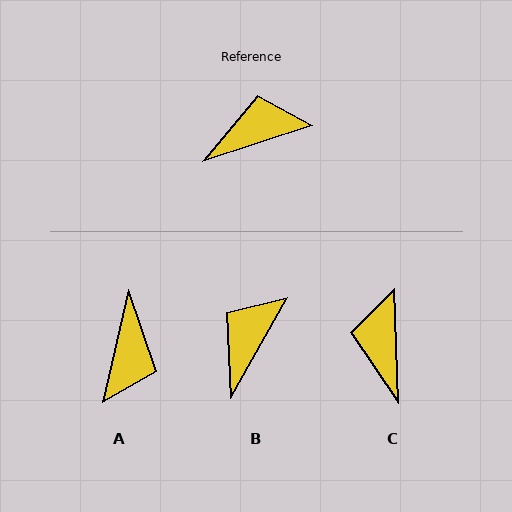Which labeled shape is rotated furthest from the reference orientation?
A, about 122 degrees away.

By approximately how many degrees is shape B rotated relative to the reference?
Approximately 42 degrees counter-clockwise.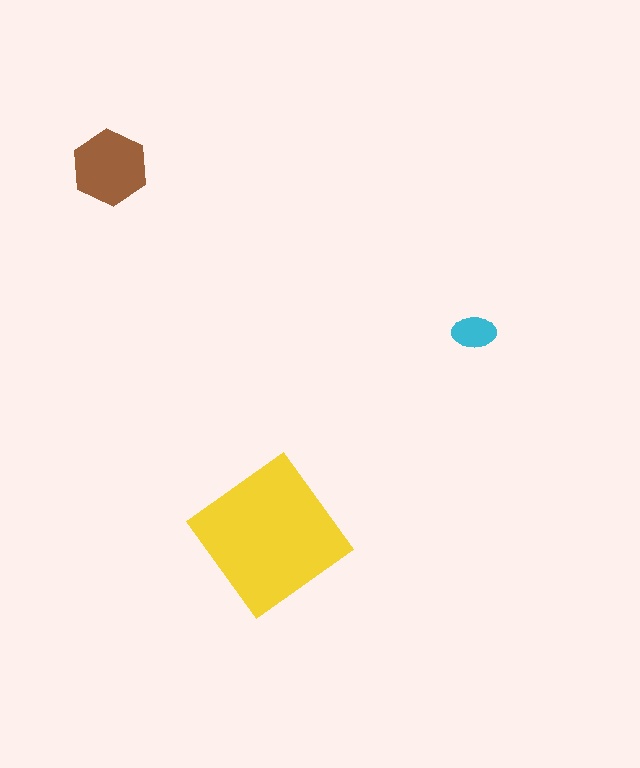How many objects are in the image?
There are 3 objects in the image.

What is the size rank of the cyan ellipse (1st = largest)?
3rd.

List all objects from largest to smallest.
The yellow diamond, the brown hexagon, the cyan ellipse.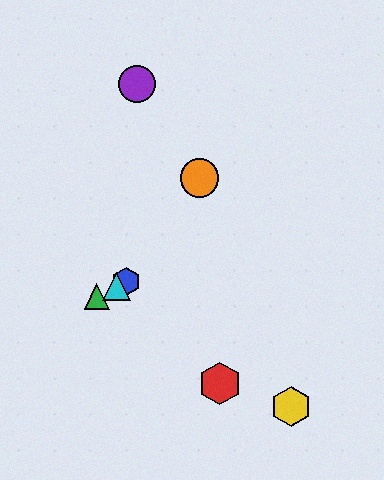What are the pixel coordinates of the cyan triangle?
The cyan triangle is at (117, 286).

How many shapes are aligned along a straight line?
3 shapes (the blue hexagon, the green triangle, the cyan triangle) are aligned along a straight line.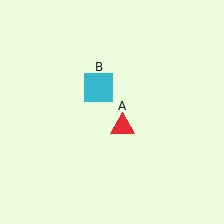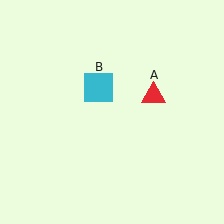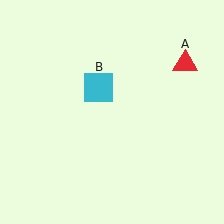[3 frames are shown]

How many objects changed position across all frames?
1 object changed position: red triangle (object A).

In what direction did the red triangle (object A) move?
The red triangle (object A) moved up and to the right.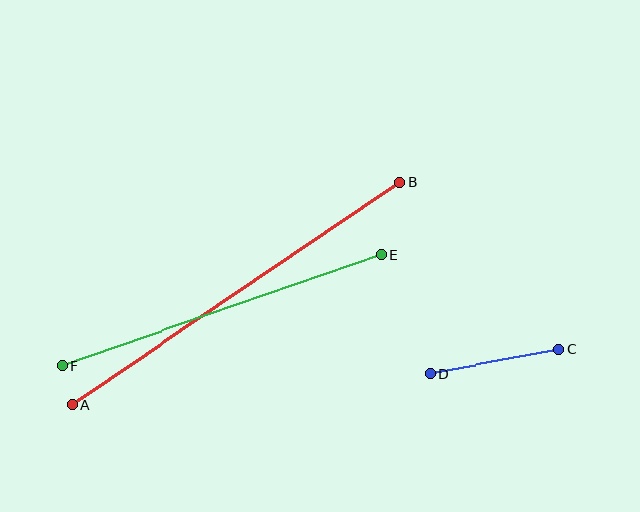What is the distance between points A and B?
The distance is approximately 395 pixels.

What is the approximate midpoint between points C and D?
The midpoint is at approximately (495, 361) pixels.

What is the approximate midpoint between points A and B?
The midpoint is at approximately (236, 293) pixels.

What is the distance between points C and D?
The distance is approximately 130 pixels.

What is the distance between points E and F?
The distance is approximately 338 pixels.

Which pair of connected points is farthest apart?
Points A and B are farthest apart.